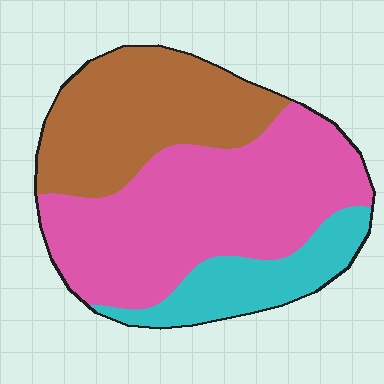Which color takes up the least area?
Cyan, at roughly 15%.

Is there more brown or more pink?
Pink.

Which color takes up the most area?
Pink, at roughly 50%.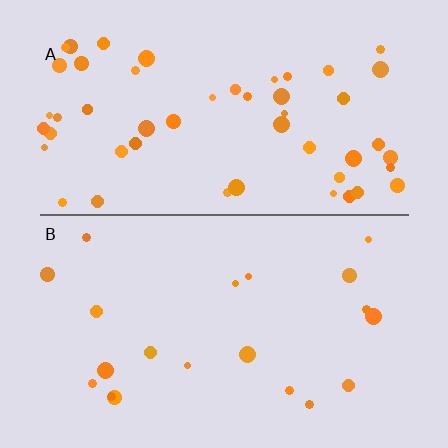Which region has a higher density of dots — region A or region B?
A (the top).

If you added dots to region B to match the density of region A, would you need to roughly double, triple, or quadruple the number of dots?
Approximately triple.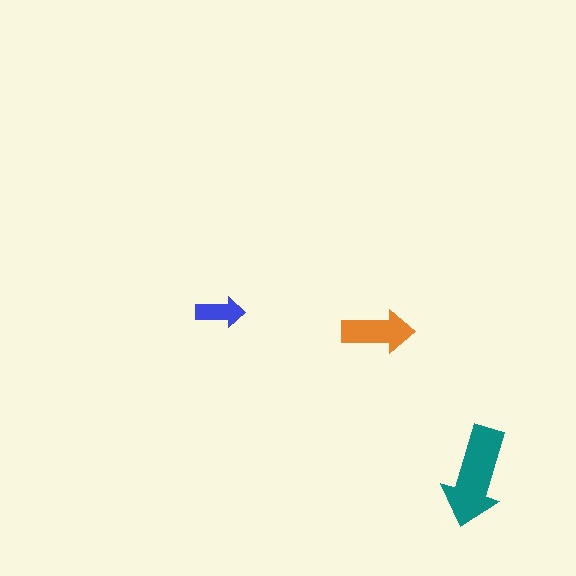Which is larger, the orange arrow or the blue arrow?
The orange one.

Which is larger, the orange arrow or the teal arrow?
The teal one.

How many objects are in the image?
There are 3 objects in the image.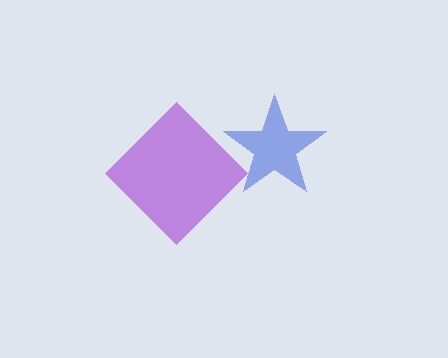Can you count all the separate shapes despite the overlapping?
Yes, there are 2 separate shapes.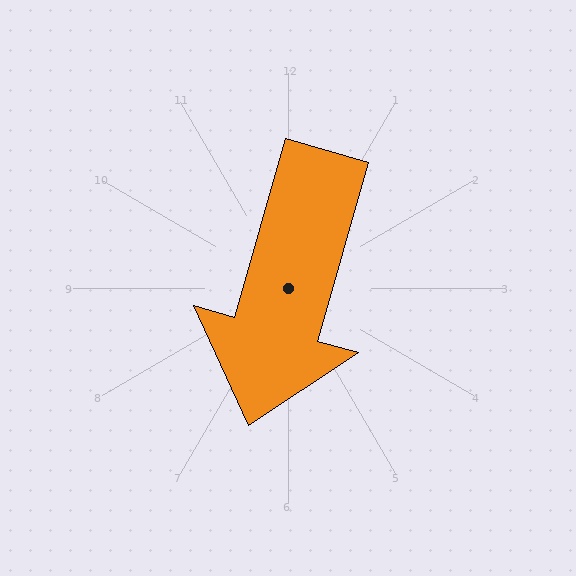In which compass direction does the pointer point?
South.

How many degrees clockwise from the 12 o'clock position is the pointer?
Approximately 196 degrees.